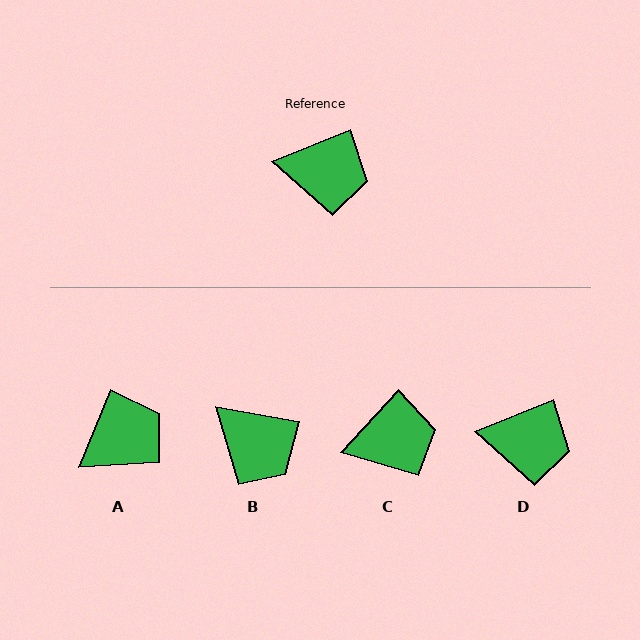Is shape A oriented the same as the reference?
No, it is off by about 46 degrees.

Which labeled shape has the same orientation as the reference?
D.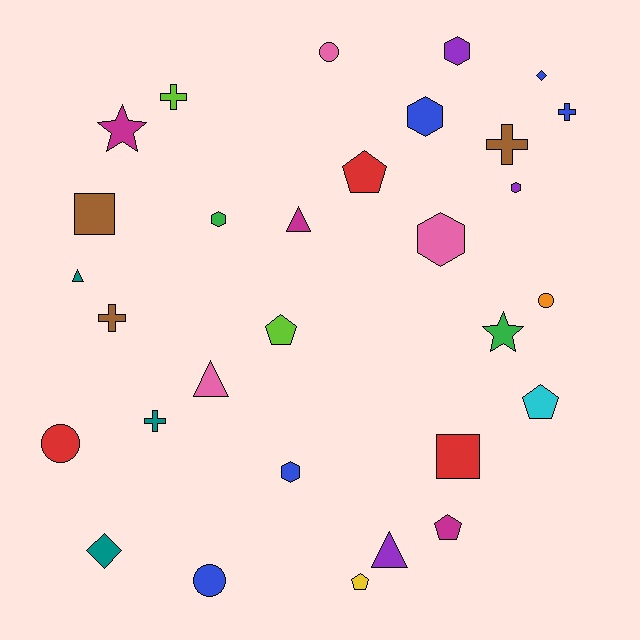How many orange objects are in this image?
There is 1 orange object.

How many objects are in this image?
There are 30 objects.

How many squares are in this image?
There are 2 squares.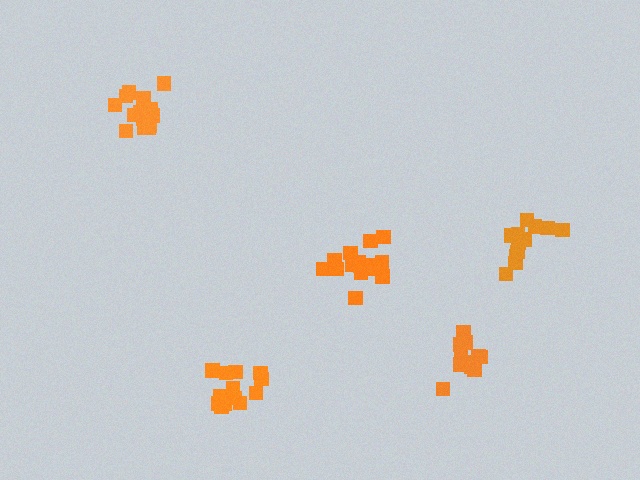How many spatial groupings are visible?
There are 5 spatial groupings.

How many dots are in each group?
Group 1: 13 dots, Group 2: 13 dots, Group 3: 11 dots, Group 4: 15 dots, Group 5: 16 dots (68 total).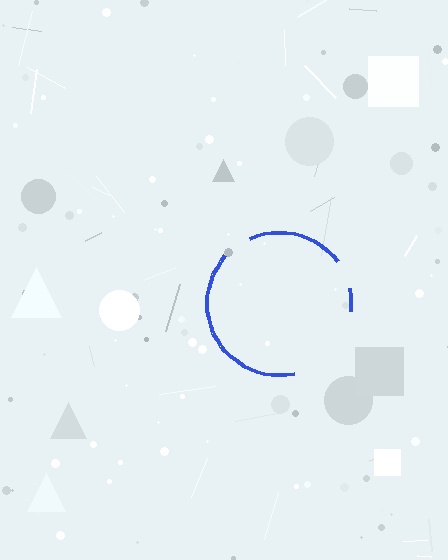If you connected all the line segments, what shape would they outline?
They would outline a circle.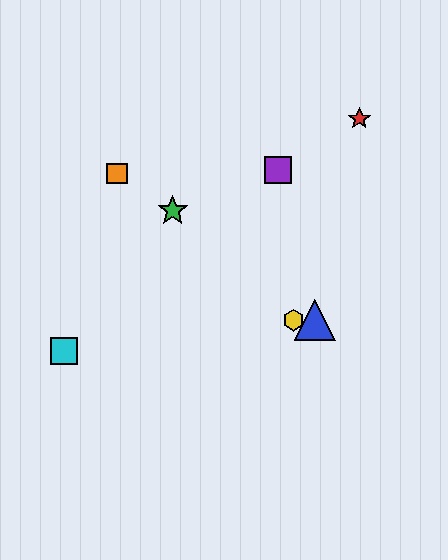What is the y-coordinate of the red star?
The red star is at y≈119.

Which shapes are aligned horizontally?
The blue triangle, the yellow hexagon are aligned horizontally.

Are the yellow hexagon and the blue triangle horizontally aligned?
Yes, both are at y≈320.